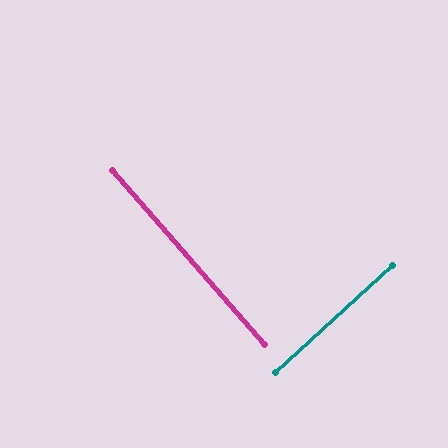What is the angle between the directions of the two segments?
Approximately 89 degrees.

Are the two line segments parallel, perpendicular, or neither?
Perpendicular — they meet at approximately 89°.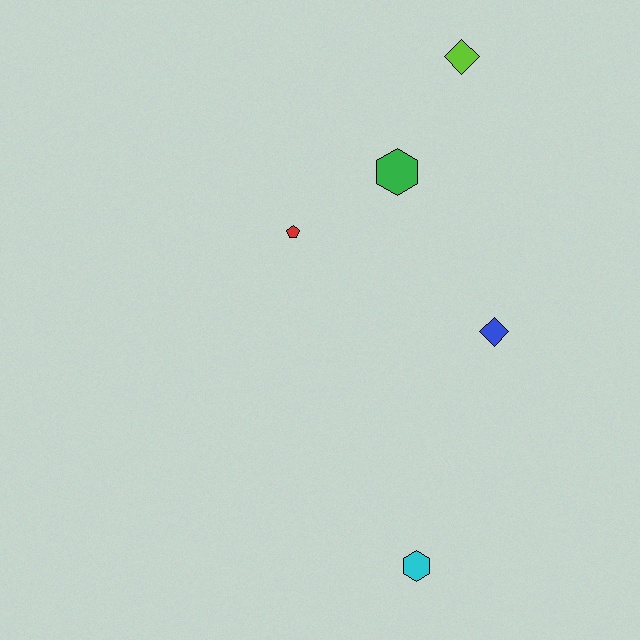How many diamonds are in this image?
There are 2 diamonds.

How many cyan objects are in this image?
There is 1 cyan object.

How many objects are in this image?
There are 5 objects.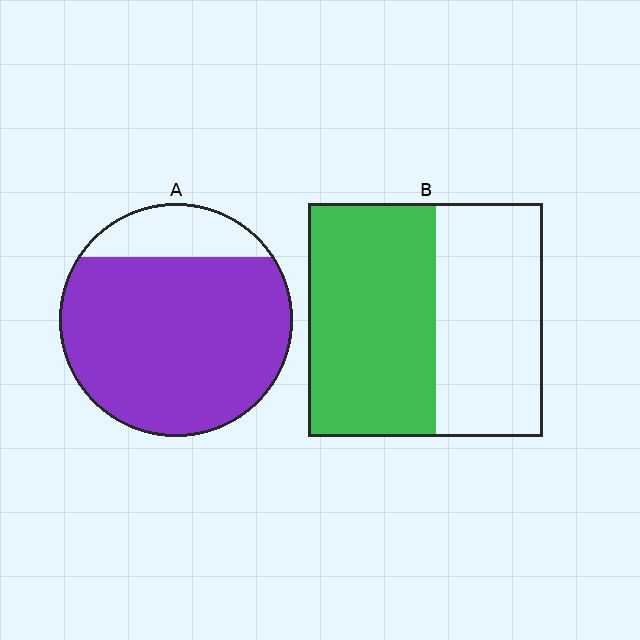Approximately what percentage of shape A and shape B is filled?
A is approximately 85% and B is approximately 55%.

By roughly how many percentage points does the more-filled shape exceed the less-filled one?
By roughly 30 percentage points (A over B).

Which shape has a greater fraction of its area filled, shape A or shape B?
Shape A.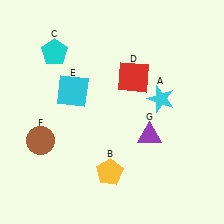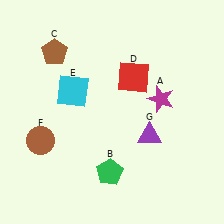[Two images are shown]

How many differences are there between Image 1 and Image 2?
There are 3 differences between the two images.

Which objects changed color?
A changed from cyan to magenta. B changed from yellow to green. C changed from cyan to brown.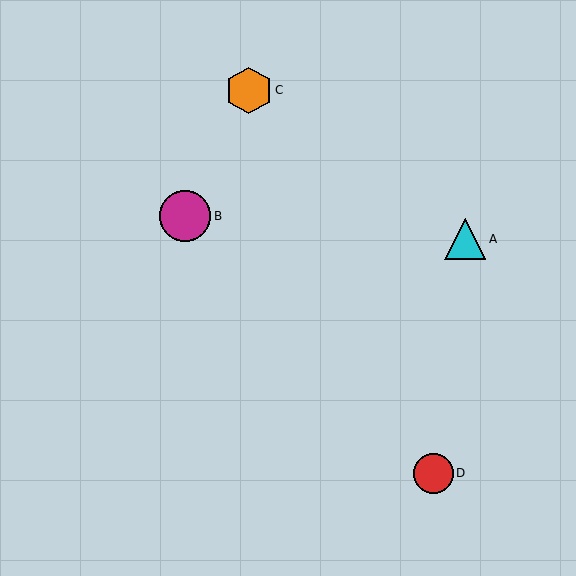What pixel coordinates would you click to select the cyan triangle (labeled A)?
Click at (465, 239) to select the cyan triangle A.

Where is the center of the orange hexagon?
The center of the orange hexagon is at (249, 90).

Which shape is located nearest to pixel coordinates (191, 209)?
The magenta circle (labeled B) at (185, 216) is nearest to that location.